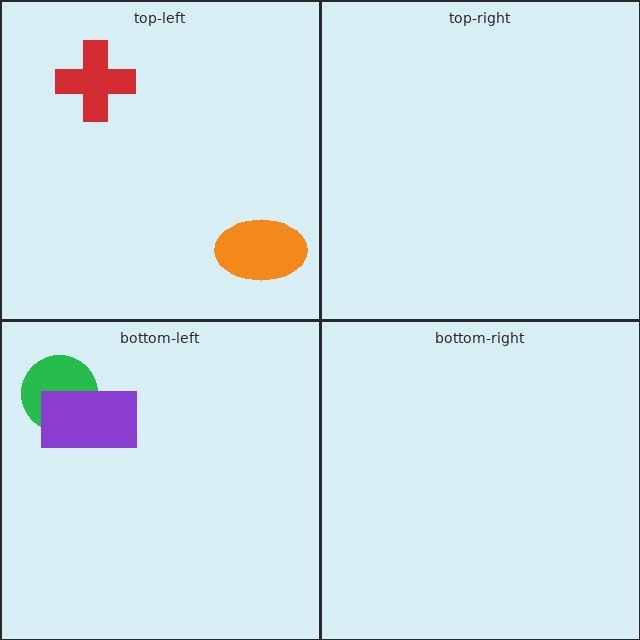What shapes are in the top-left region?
The orange ellipse, the red cross.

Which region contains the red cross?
The top-left region.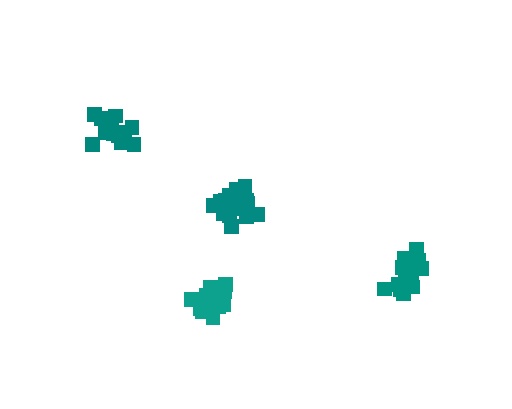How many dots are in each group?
Group 1: 14 dots, Group 2: 17 dots, Group 3: 17 dots, Group 4: 18 dots (66 total).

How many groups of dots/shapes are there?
There are 4 groups.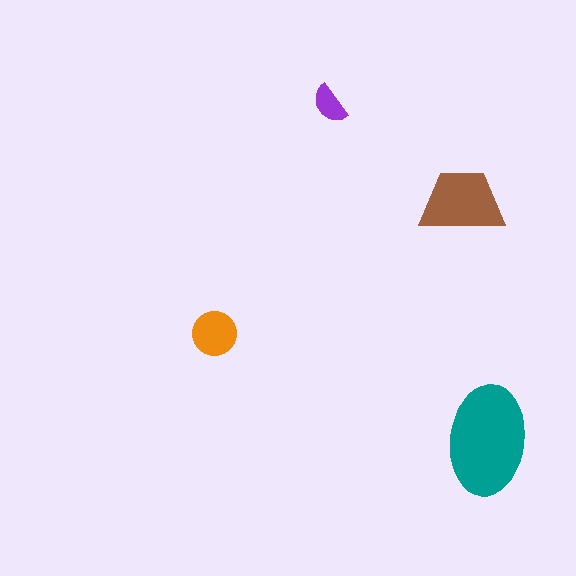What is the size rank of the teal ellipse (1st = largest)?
1st.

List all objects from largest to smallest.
The teal ellipse, the brown trapezoid, the orange circle, the purple semicircle.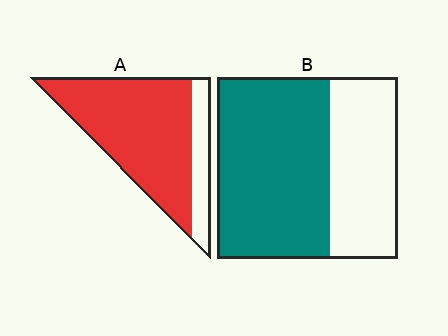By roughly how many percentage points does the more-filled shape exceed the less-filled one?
By roughly 20 percentage points (A over B).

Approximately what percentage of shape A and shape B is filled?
A is approximately 80% and B is approximately 60%.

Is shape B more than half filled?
Yes.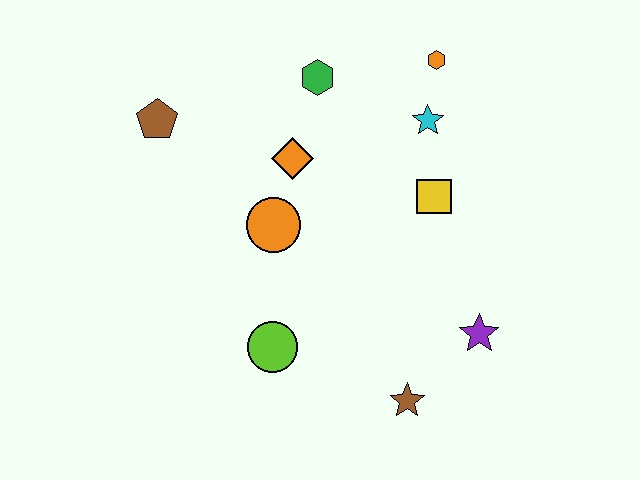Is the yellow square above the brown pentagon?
No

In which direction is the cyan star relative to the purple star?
The cyan star is above the purple star.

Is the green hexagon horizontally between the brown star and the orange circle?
Yes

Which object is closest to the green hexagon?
The orange diamond is closest to the green hexagon.